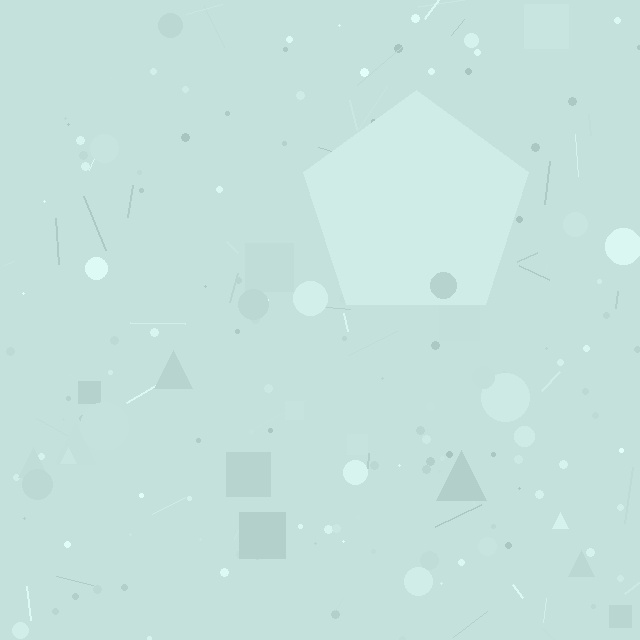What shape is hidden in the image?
A pentagon is hidden in the image.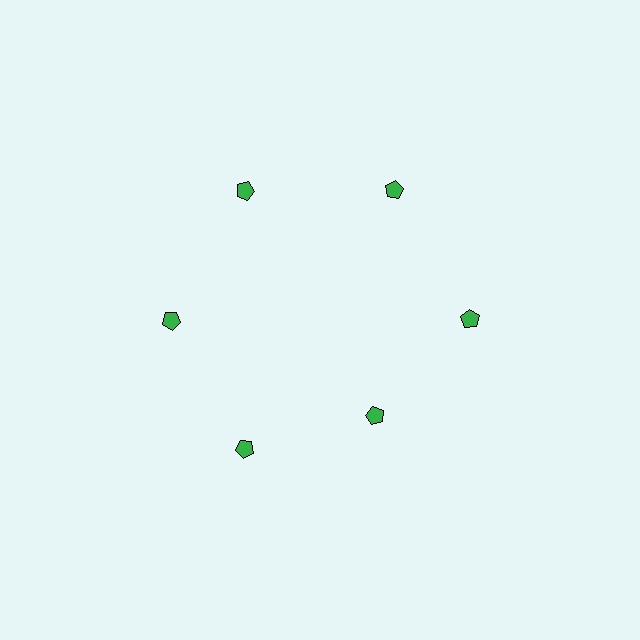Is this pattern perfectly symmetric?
No. The 6 green pentagons are arranged in a ring, but one element near the 5 o'clock position is pulled inward toward the center, breaking the 6-fold rotational symmetry.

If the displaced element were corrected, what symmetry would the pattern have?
It would have 6-fold rotational symmetry — the pattern would map onto itself every 60 degrees.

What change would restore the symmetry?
The symmetry would be restored by moving it outward, back onto the ring so that all 6 pentagons sit at equal angles and equal distance from the center.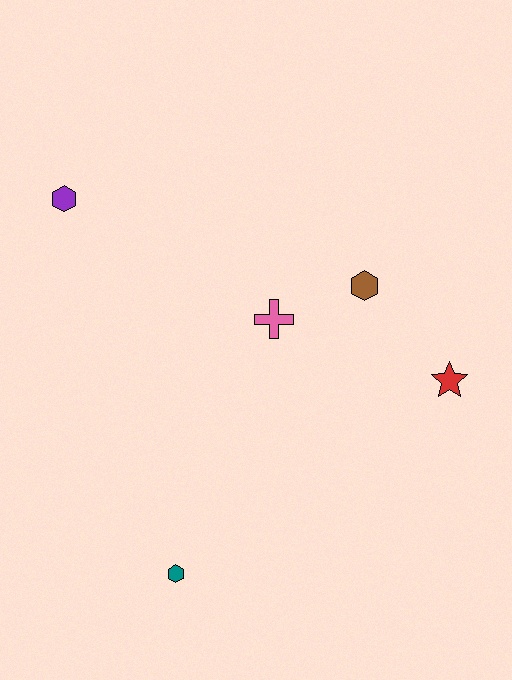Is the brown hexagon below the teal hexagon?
No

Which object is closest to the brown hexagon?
The pink cross is closest to the brown hexagon.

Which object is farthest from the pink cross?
The teal hexagon is farthest from the pink cross.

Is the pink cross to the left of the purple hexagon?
No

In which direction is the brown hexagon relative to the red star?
The brown hexagon is above the red star.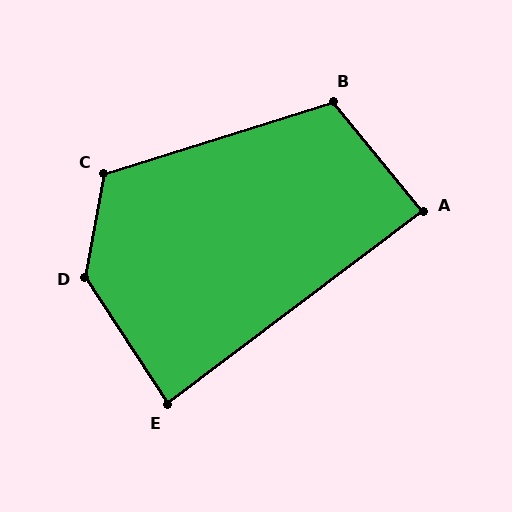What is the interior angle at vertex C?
Approximately 118 degrees (obtuse).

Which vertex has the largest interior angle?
D, at approximately 136 degrees.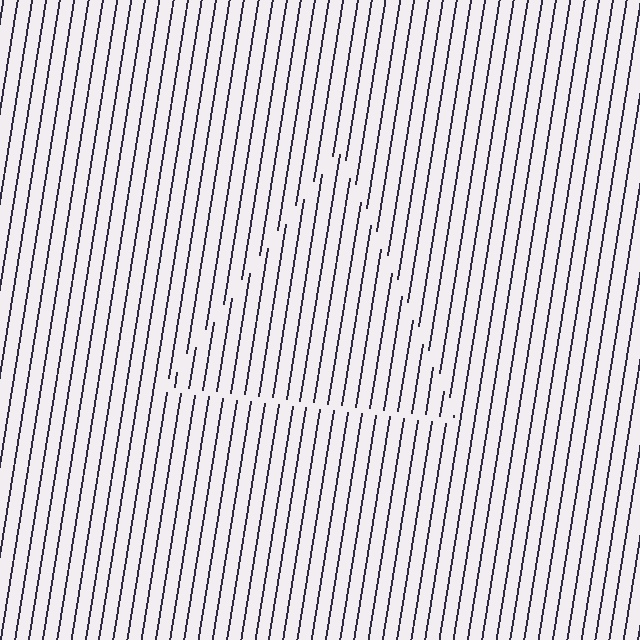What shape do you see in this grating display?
An illusory triangle. The interior of the shape contains the same grating, shifted by half a period — the contour is defined by the phase discontinuity where line-ends from the inner and outer gratings abut.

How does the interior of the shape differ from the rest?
The interior of the shape contains the same grating, shifted by half a period — the contour is defined by the phase discontinuity where line-ends from the inner and outer gratings abut.